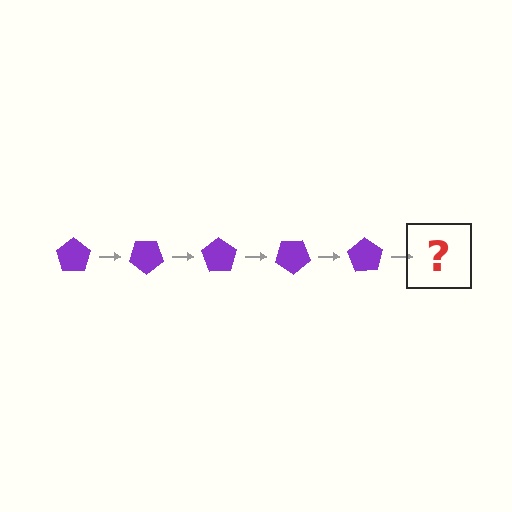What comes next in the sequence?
The next element should be a purple pentagon rotated 175 degrees.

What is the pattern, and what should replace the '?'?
The pattern is that the pentagon rotates 35 degrees each step. The '?' should be a purple pentagon rotated 175 degrees.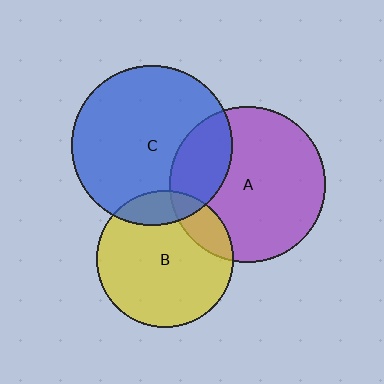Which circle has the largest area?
Circle C (blue).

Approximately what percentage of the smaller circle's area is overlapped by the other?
Approximately 15%.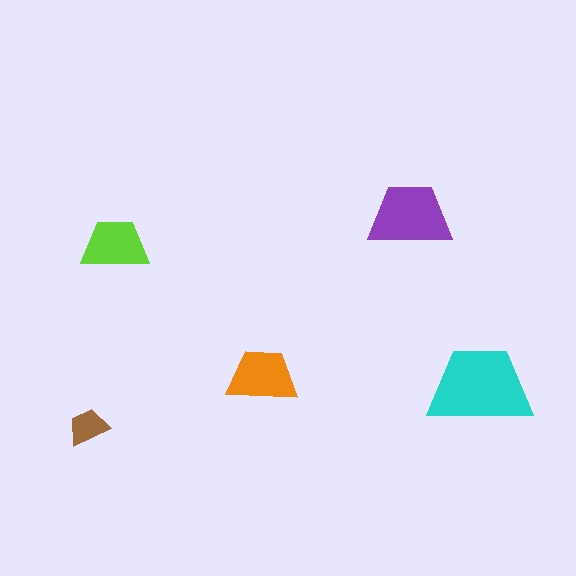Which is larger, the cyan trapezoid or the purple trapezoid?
The cyan one.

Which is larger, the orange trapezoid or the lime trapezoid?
The orange one.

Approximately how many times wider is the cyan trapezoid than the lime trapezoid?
About 1.5 times wider.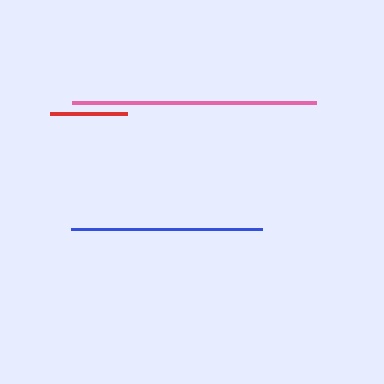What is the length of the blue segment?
The blue segment is approximately 191 pixels long.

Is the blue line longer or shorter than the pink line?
The pink line is longer than the blue line.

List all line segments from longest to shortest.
From longest to shortest: pink, blue, red.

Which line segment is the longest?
The pink line is the longest at approximately 244 pixels.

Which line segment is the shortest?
The red line is the shortest at approximately 76 pixels.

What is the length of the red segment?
The red segment is approximately 76 pixels long.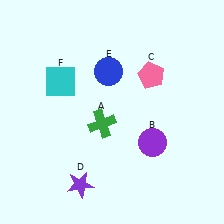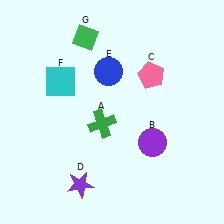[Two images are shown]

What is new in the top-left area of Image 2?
A green diamond (G) was added in the top-left area of Image 2.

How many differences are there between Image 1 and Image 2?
There is 1 difference between the two images.